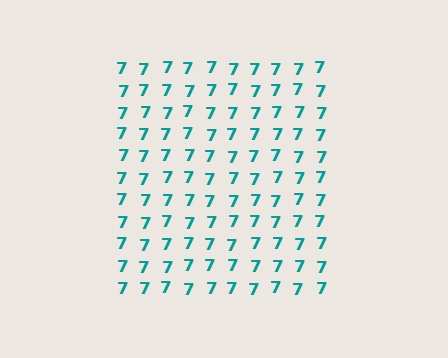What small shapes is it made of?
It is made of small digit 7's.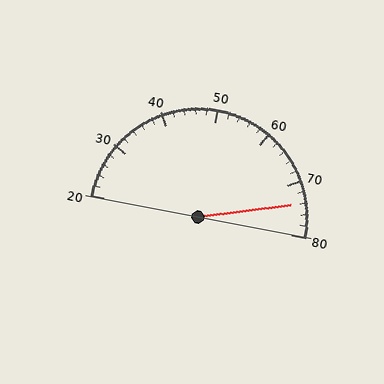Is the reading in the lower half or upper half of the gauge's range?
The reading is in the upper half of the range (20 to 80).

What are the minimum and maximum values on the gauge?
The gauge ranges from 20 to 80.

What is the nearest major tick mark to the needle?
The nearest major tick mark is 70.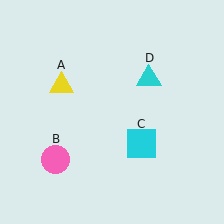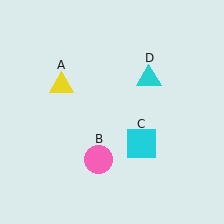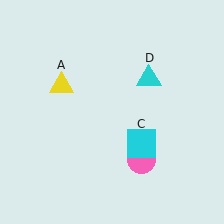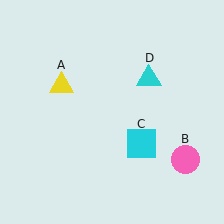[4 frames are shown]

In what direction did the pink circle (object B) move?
The pink circle (object B) moved right.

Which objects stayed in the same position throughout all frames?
Yellow triangle (object A) and cyan square (object C) and cyan triangle (object D) remained stationary.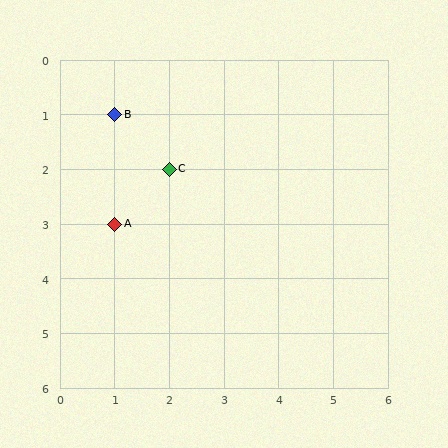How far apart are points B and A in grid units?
Points B and A are 2 rows apart.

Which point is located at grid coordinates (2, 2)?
Point C is at (2, 2).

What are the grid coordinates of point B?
Point B is at grid coordinates (1, 1).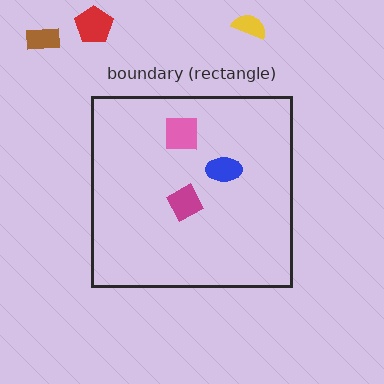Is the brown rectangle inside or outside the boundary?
Outside.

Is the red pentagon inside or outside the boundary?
Outside.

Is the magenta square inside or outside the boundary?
Inside.